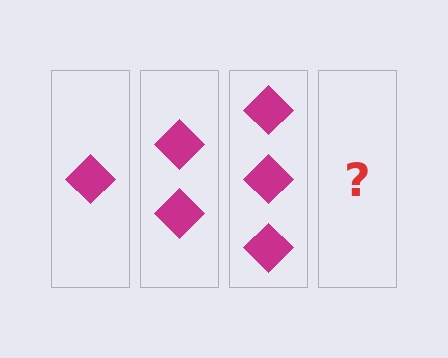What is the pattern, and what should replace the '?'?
The pattern is that each step adds one more diamond. The '?' should be 4 diamonds.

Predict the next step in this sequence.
The next step is 4 diamonds.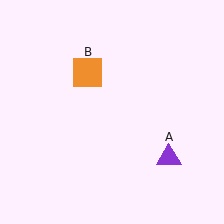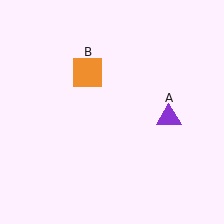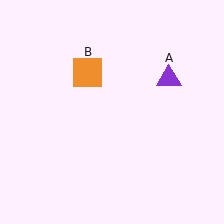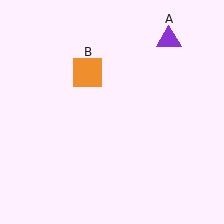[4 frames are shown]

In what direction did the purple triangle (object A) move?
The purple triangle (object A) moved up.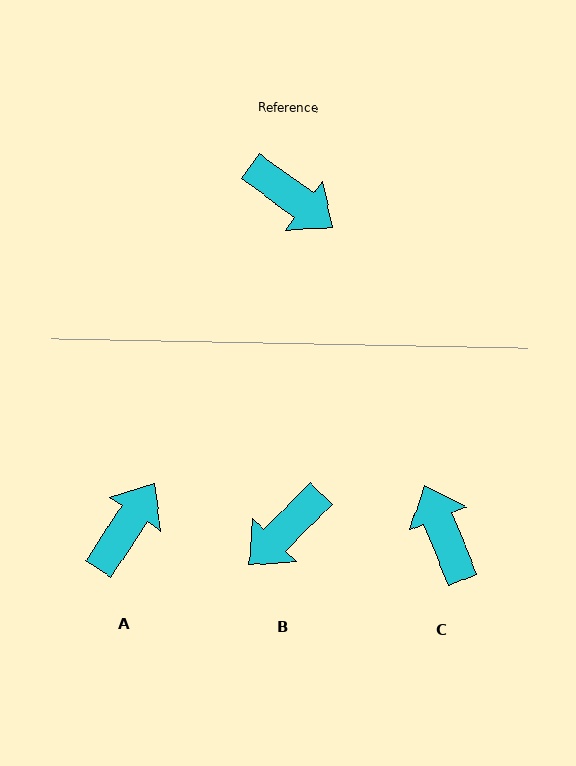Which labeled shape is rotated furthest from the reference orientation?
C, about 148 degrees away.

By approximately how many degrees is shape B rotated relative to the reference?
Approximately 99 degrees clockwise.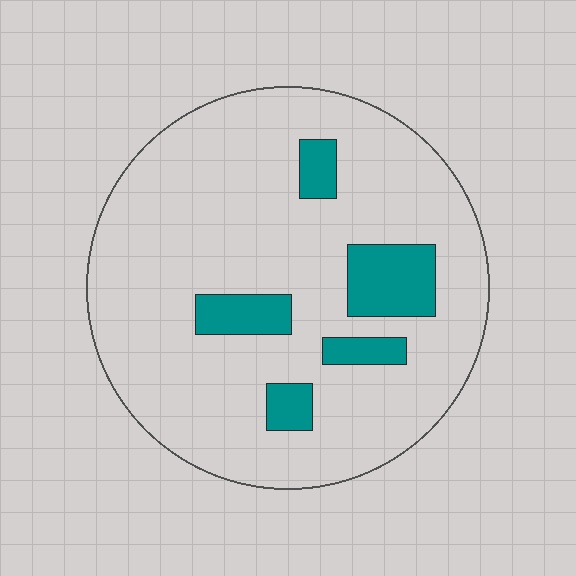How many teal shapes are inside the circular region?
5.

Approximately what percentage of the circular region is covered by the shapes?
Approximately 15%.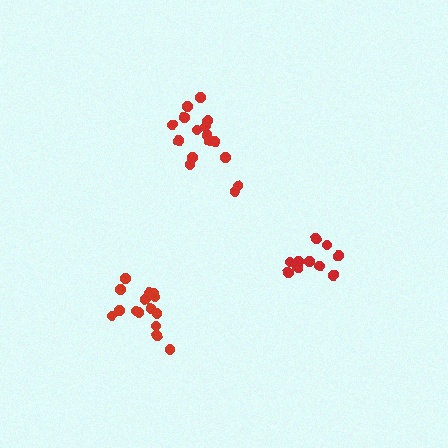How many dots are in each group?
Group 1: 10 dots, Group 2: 15 dots, Group 3: 16 dots (41 total).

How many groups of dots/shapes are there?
There are 3 groups.